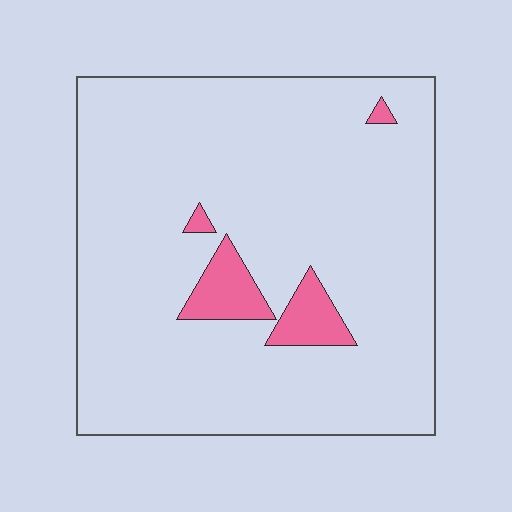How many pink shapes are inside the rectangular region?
4.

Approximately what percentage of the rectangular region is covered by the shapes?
Approximately 5%.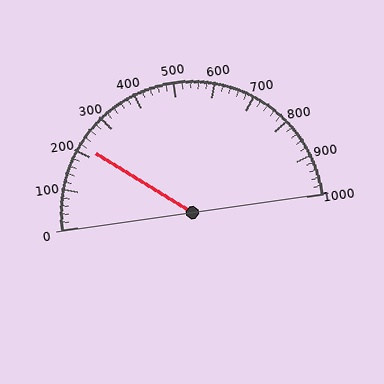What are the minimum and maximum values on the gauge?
The gauge ranges from 0 to 1000.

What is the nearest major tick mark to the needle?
The nearest major tick mark is 200.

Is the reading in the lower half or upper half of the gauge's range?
The reading is in the lower half of the range (0 to 1000).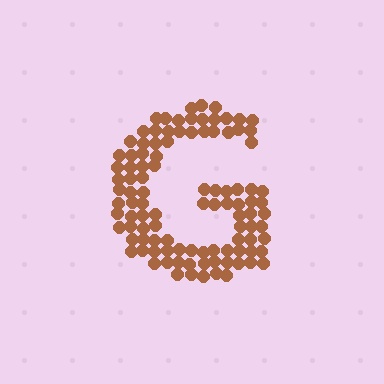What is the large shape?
The large shape is the letter G.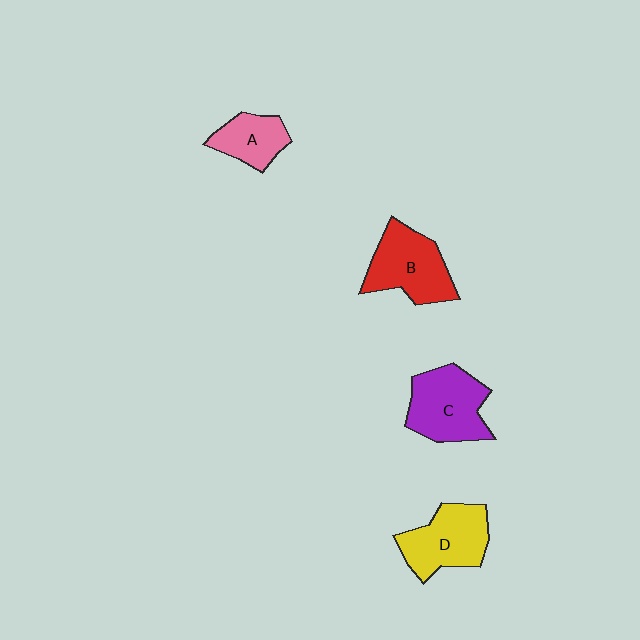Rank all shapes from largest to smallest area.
From largest to smallest: C (purple), B (red), D (yellow), A (pink).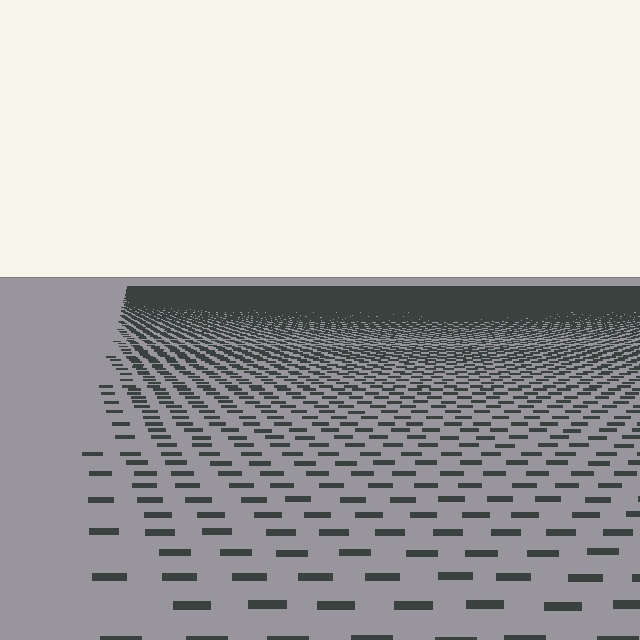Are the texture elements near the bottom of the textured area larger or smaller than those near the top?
Larger. Near the bottom, elements are closer to the viewer and appear at a bigger on-screen size.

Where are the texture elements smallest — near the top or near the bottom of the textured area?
Near the top.